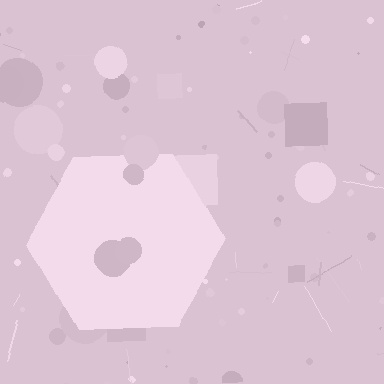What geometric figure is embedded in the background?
A hexagon is embedded in the background.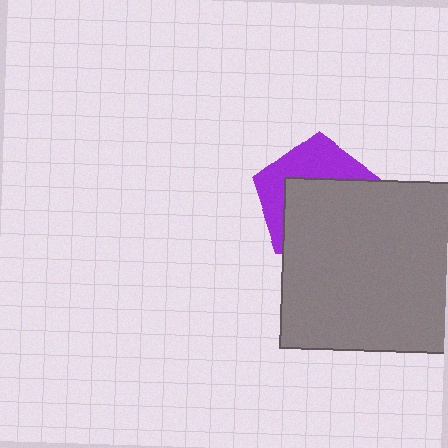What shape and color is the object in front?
The object in front is a gray square.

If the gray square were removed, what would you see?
You would see the complete purple pentagon.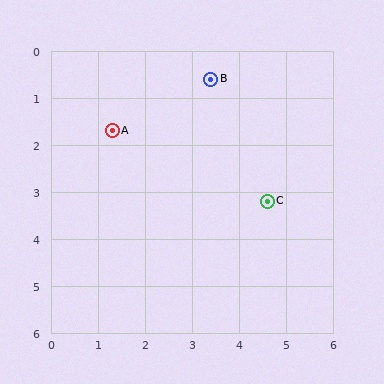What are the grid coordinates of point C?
Point C is at approximately (4.6, 3.2).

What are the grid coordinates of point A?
Point A is at approximately (1.3, 1.7).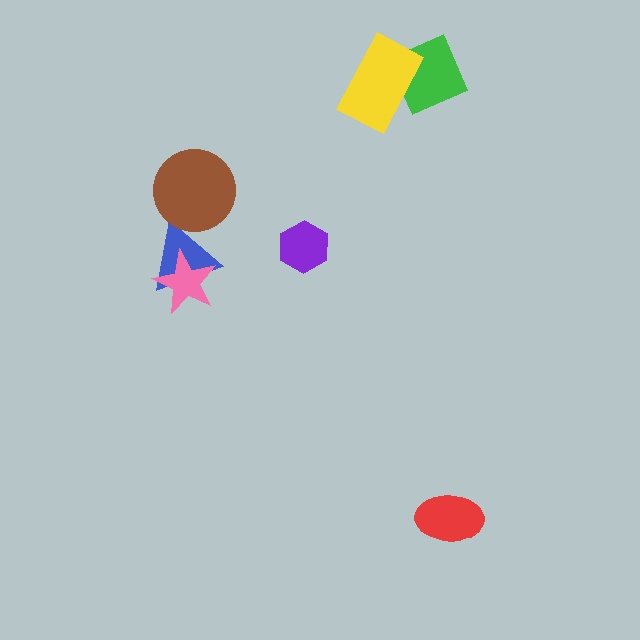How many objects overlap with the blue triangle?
2 objects overlap with the blue triangle.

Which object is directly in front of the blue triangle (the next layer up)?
The brown circle is directly in front of the blue triangle.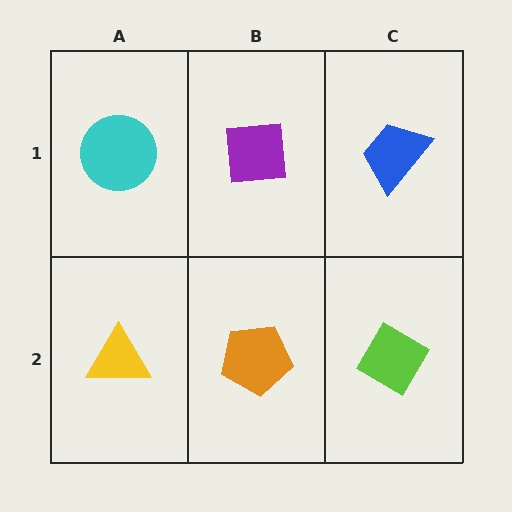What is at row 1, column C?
A blue trapezoid.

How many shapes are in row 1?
3 shapes.